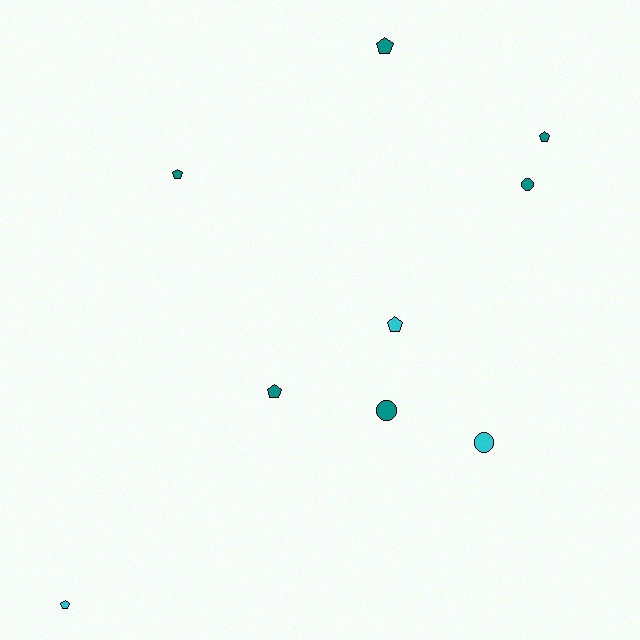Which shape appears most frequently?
Pentagon, with 6 objects.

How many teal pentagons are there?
There are 4 teal pentagons.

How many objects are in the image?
There are 9 objects.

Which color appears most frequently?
Teal, with 6 objects.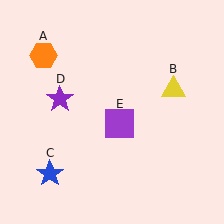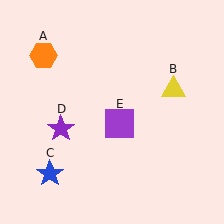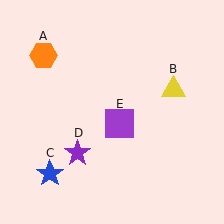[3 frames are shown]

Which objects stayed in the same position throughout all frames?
Orange hexagon (object A) and yellow triangle (object B) and blue star (object C) and purple square (object E) remained stationary.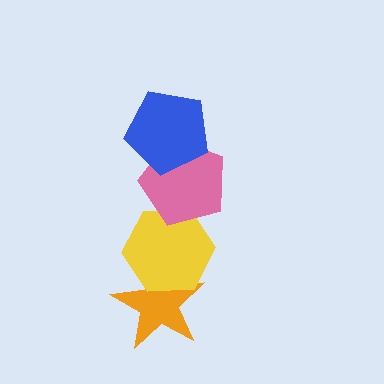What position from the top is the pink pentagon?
The pink pentagon is 2nd from the top.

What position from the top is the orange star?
The orange star is 4th from the top.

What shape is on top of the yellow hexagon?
The pink pentagon is on top of the yellow hexagon.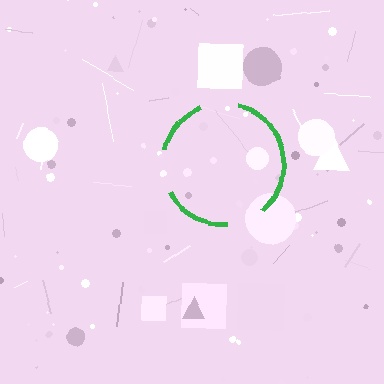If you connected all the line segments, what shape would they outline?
They would outline a circle.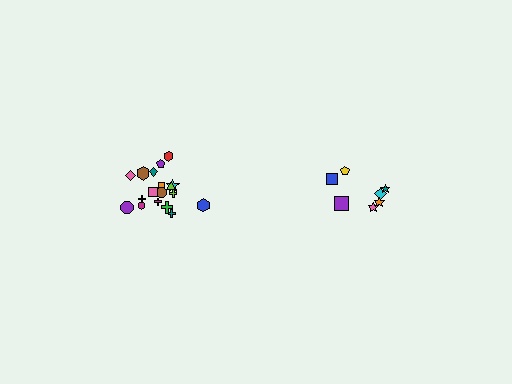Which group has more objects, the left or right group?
The left group.